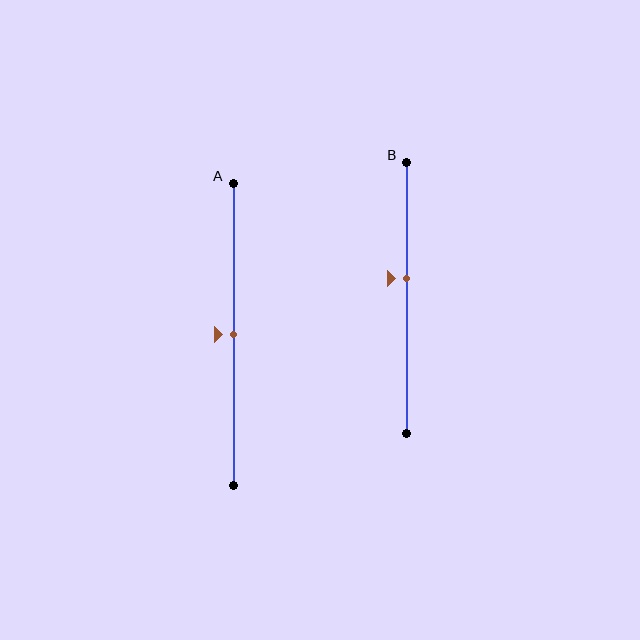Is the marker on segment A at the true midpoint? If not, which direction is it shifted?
Yes, the marker on segment A is at the true midpoint.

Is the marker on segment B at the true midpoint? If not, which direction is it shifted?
No, the marker on segment B is shifted upward by about 7% of the segment length.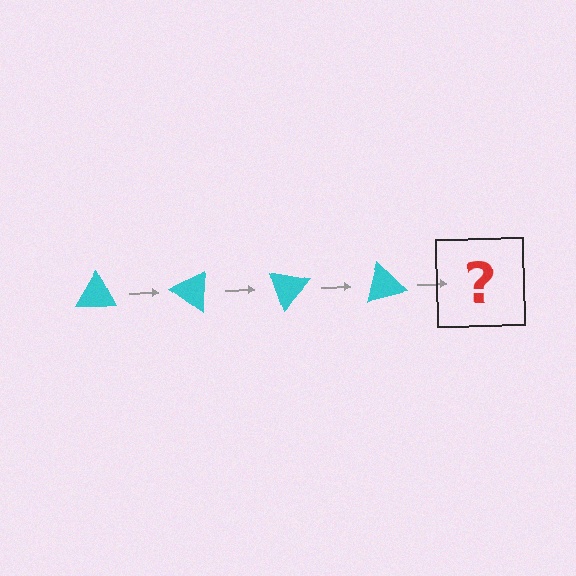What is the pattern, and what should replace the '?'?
The pattern is that the triangle rotates 35 degrees each step. The '?' should be a cyan triangle rotated 140 degrees.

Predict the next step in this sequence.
The next step is a cyan triangle rotated 140 degrees.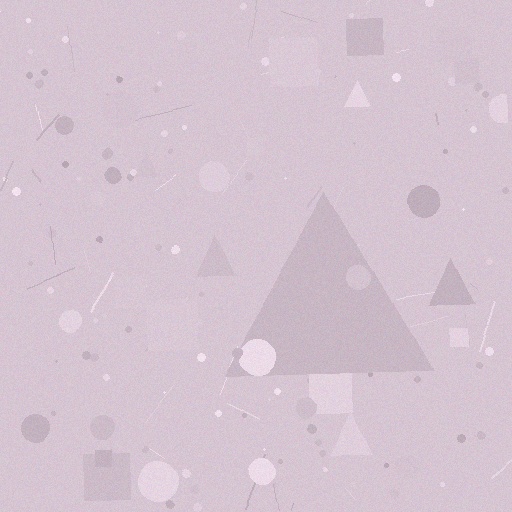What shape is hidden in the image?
A triangle is hidden in the image.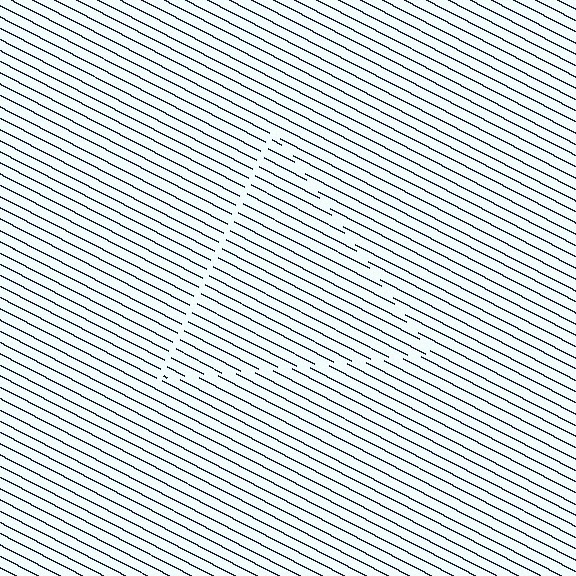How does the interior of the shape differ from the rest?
The interior of the shape contains the same grating, shifted by half a period — the contour is defined by the phase discontinuity where line-ends from the inner and outer gratings abut.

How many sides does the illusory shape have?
3 sides — the line-ends trace a triangle.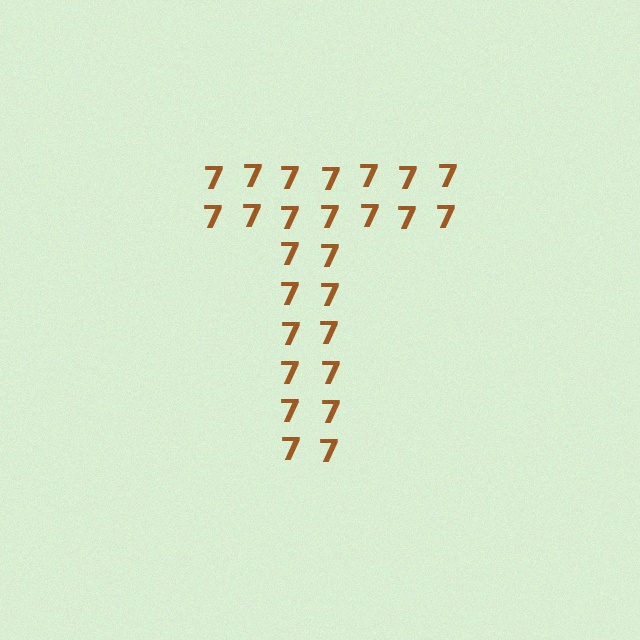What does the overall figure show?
The overall figure shows the letter T.